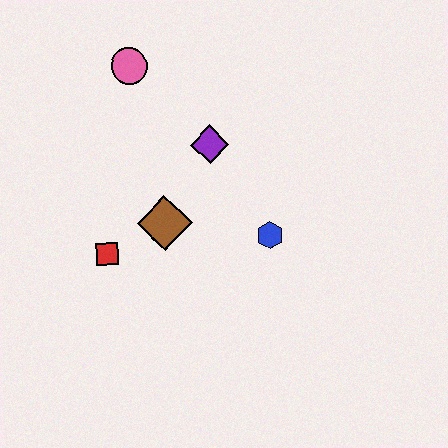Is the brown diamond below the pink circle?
Yes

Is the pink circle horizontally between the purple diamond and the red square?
Yes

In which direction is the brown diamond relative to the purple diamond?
The brown diamond is below the purple diamond.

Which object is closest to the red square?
The brown diamond is closest to the red square.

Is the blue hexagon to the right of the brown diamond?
Yes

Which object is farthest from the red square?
The pink circle is farthest from the red square.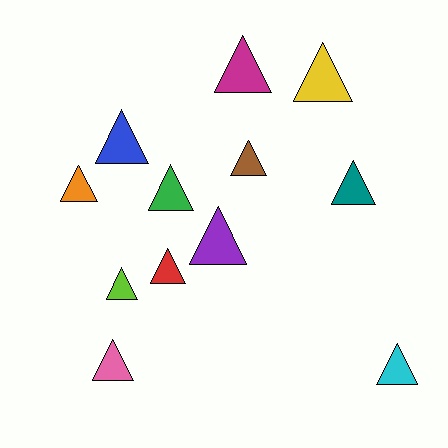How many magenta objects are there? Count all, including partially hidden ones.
There is 1 magenta object.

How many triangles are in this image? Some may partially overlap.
There are 12 triangles.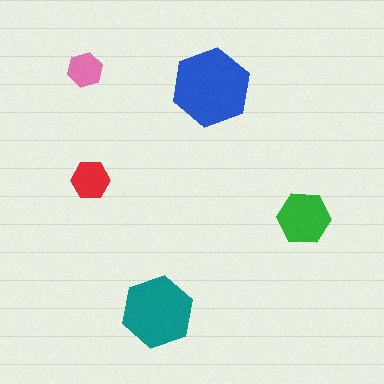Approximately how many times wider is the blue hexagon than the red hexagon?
About 2 times wider.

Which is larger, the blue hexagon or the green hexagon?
The blue one.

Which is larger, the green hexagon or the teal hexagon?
The teal one.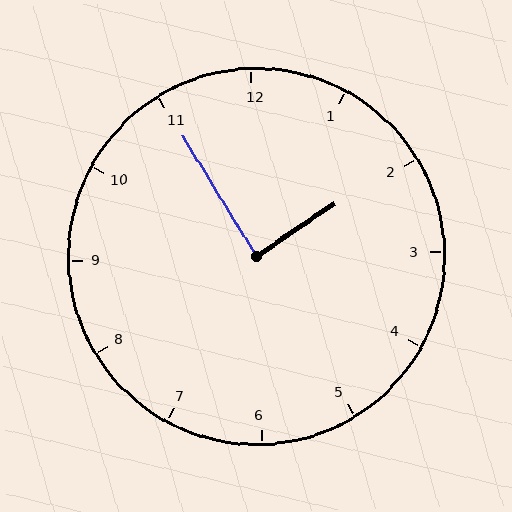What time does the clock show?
1:55.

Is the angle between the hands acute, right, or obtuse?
It is right.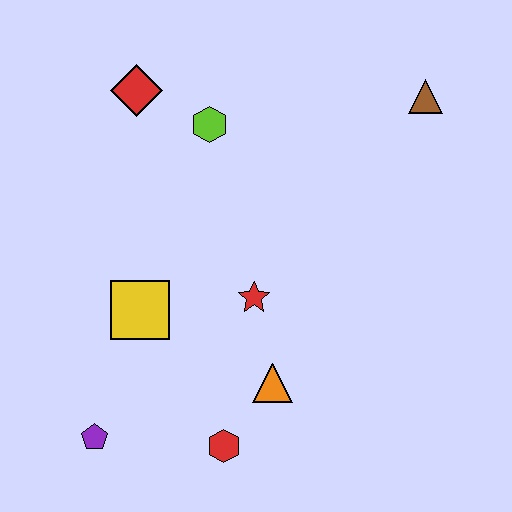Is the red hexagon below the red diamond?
Yes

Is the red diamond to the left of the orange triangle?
Yes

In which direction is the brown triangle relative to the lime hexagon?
The brown triangle is to the right of the lime hexagon.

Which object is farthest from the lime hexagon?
The purple pentagon is farthest from the lime hexagon.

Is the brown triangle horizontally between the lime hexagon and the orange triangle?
No